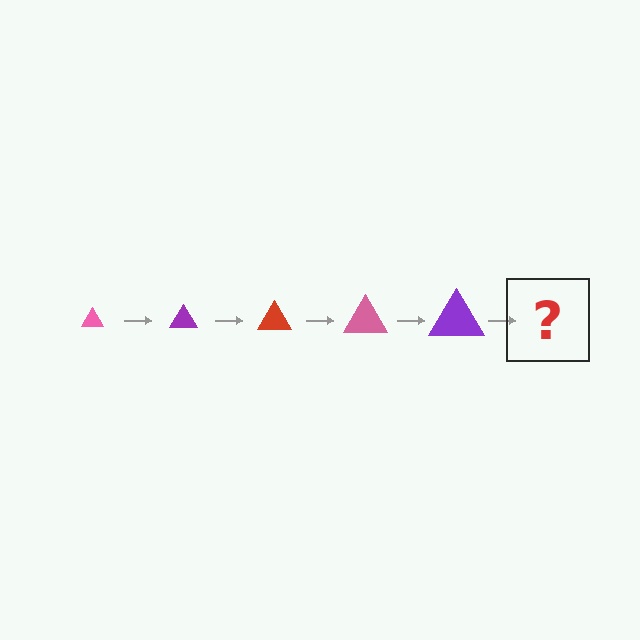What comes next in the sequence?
The next element should be a red triangle, larger than the previous one.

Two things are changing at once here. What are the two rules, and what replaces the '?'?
The two rules are that the triangle grows larger each step and the color cycles through pink, purple, and red. The '?' should be a red triangle, larger than the previous one.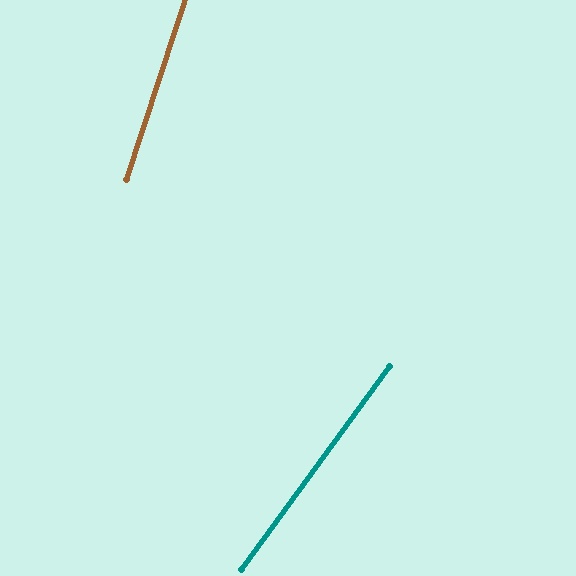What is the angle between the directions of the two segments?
Approximately 18 degrees.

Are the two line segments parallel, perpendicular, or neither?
Neither parallel nor perpendicular — they differ by about 18°.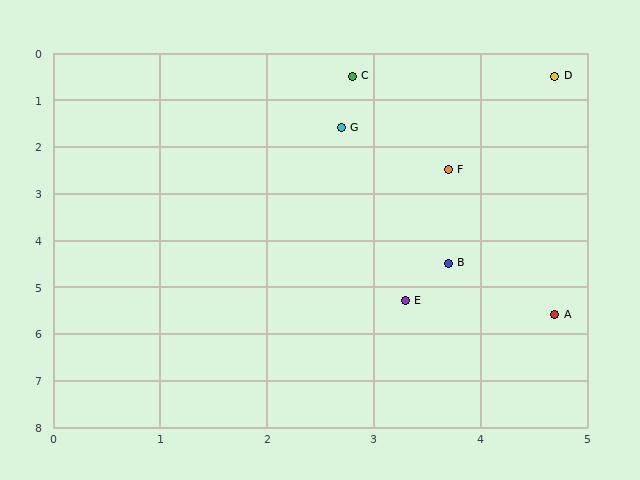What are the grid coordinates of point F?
Point F is at approximately (3.7, 2.5).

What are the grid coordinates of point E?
Point E is at approximately (3.3, 5.3).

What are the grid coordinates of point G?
Point G is at approximately (2.7, 1.6).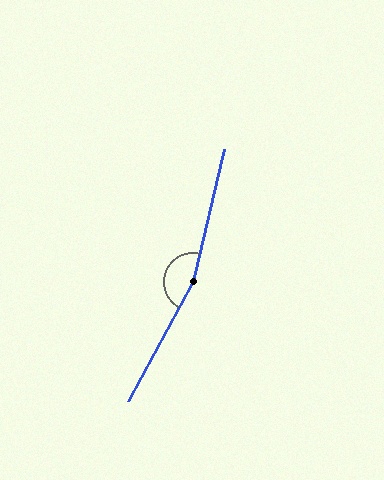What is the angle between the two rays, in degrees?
Approximately 165 degrees.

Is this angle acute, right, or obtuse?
It is obtuse.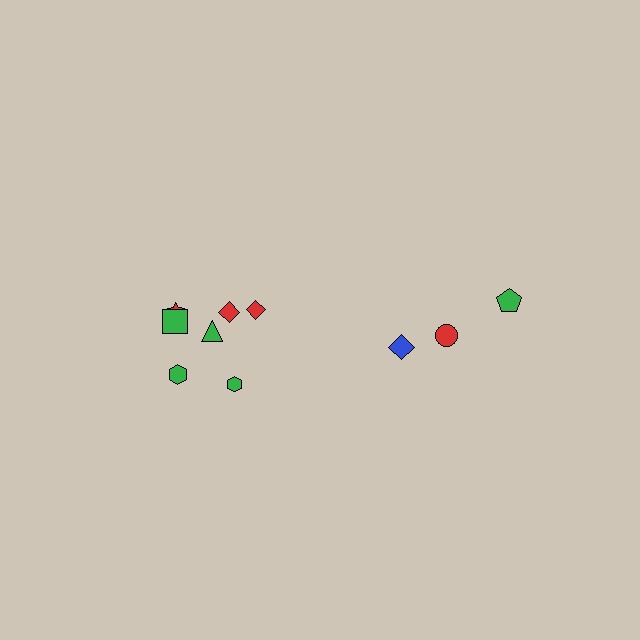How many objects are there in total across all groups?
There are 10 objects.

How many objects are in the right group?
There are 3 objects.